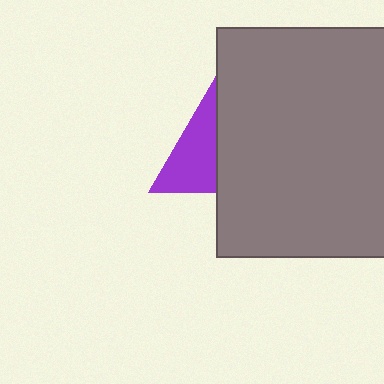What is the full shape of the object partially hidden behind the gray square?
The partially hidden object is a purple triangle.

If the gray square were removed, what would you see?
You would see the complete purple triangle.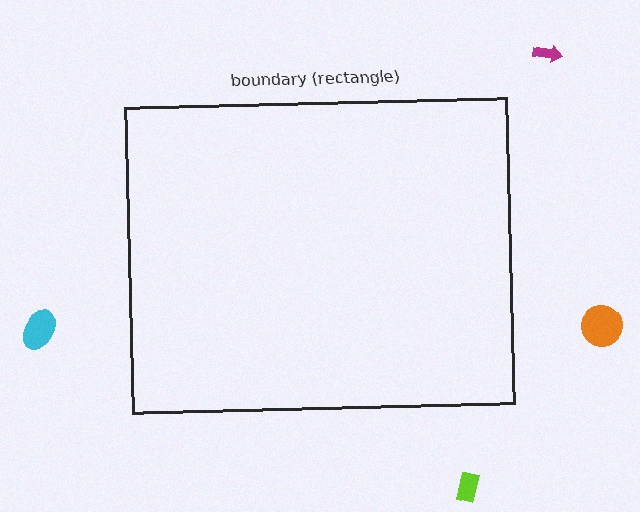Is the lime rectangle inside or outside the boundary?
Outside.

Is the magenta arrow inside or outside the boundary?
Outside.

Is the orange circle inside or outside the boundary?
Outside.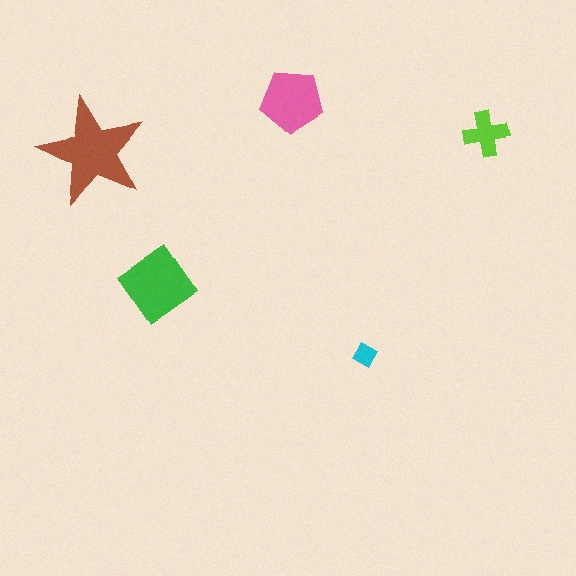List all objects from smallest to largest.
The cyan diamond, the lime cross, the pink pentagon, the green diamond, the brown star.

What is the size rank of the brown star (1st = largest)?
1st.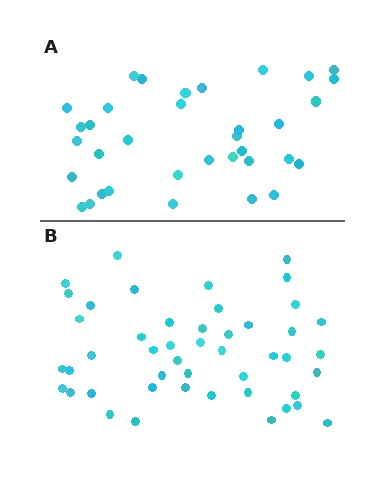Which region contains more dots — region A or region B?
Region B (the bottom region) has more dots.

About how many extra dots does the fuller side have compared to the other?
Region B has roughly 12 or so more dots than region A.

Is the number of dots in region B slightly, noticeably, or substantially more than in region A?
Region B has noticeably more, but not dramatically so. The ratio is roughly 1.3 to 1.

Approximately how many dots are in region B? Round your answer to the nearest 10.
About 50 dots. (The exact count is 47, which rounds to 50.)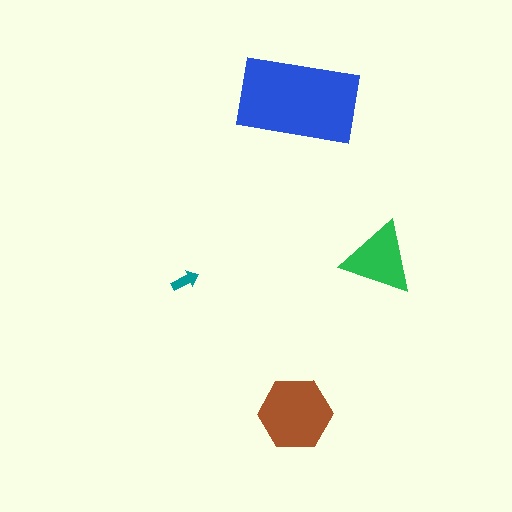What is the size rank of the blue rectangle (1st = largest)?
1st.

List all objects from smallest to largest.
The teal arrow, the green triangle, the brown hexagon, the blue rectangle.